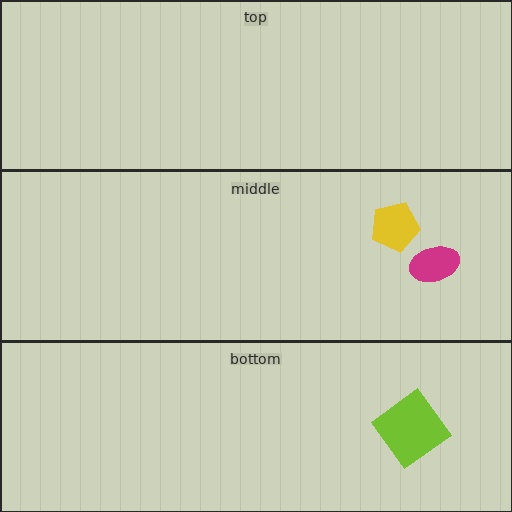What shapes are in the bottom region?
The lime diamond.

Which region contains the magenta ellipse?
The middle region.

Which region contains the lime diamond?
The bottom region.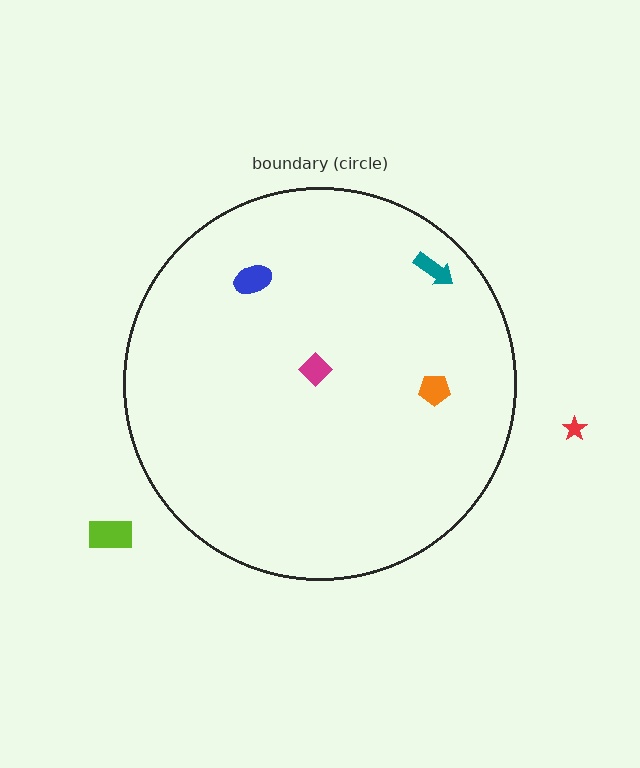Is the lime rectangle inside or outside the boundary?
Outside.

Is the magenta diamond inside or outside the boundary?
Inside.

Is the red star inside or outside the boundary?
Outside.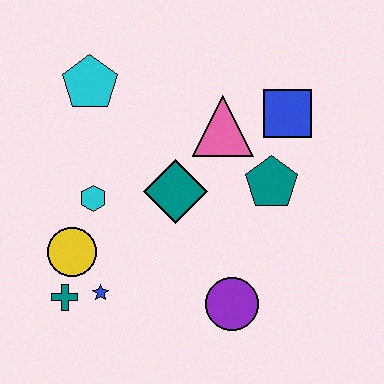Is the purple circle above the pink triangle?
No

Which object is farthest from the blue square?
The teal cross is farthest from the blue square.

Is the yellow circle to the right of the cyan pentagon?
No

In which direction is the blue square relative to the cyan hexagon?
The blue square is to the right of the cyan hexagon.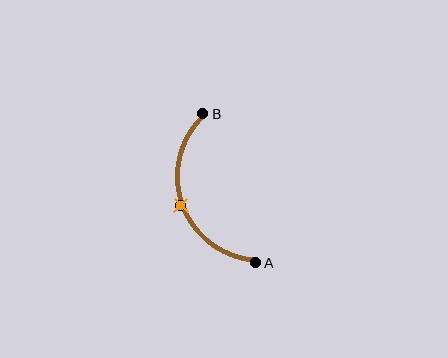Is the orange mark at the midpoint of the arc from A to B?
Yes. The orange mark lies on the arc at equal arc-length from both A and B — it is the arc midpoint.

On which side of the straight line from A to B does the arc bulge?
The arc bulges to the left of the straight line connecting A and B.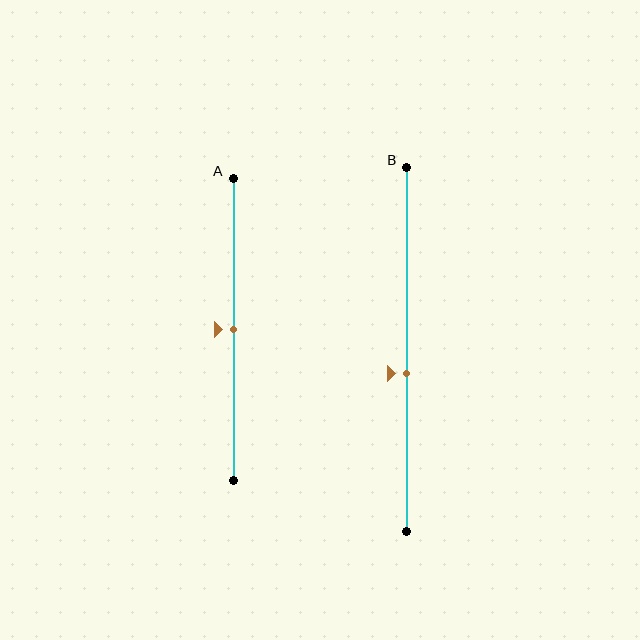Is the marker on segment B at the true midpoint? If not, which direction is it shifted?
No, the marker on segment B is shifted downward by about 7% of the segment length.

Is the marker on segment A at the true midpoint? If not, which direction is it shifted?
Yes, the marker on segment A is at the true midpoint.